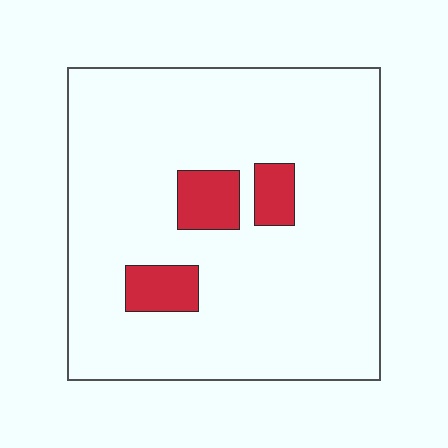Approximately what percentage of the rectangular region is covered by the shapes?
Approximately 10%.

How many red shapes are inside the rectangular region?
3.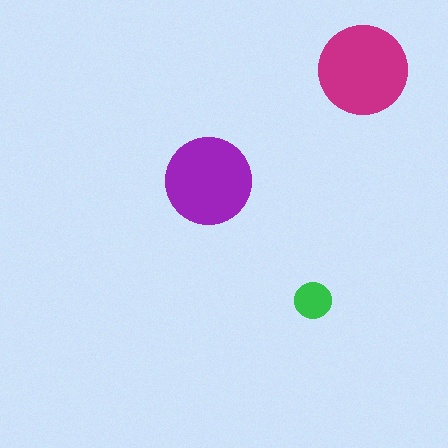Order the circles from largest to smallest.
the magenta one, the purple one, the green one.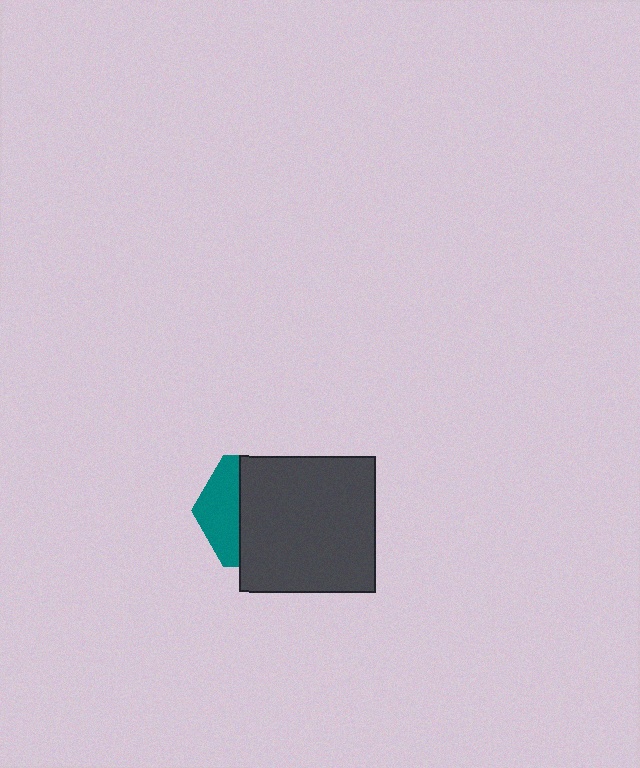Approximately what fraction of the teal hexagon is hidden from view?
Roughly 68% of the teal hexagon is hidden behind the dark gray square.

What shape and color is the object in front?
The object in front is a dark gray square.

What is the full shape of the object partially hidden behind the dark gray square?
The partially hidden object is a teal hexagon.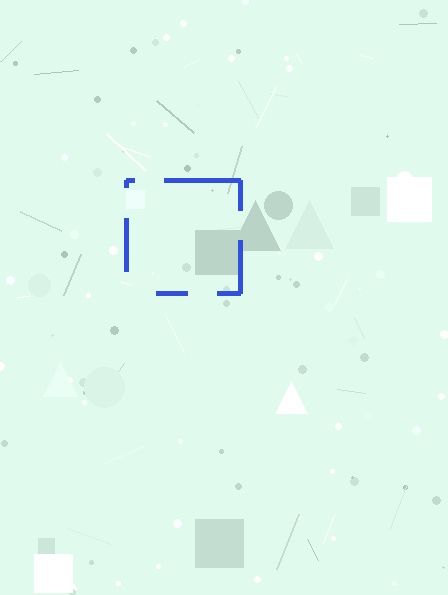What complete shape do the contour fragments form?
The contour fragments form a square.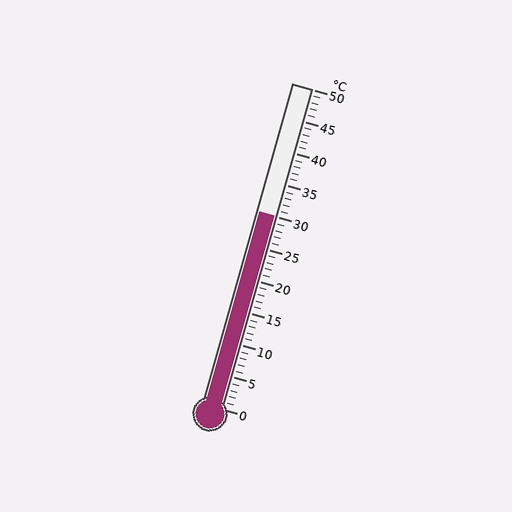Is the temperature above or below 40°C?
The temperature is below 40°C.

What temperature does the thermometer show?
The thermometer shows approximately 30°C.